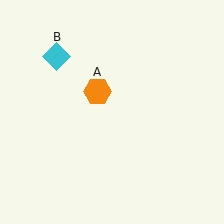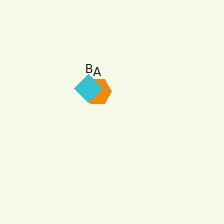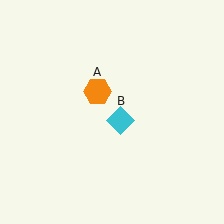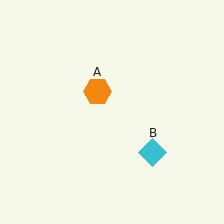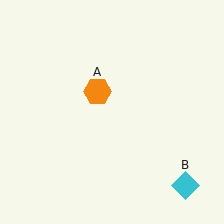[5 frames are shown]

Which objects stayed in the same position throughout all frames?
Orange hexagon (object A) remained stationary.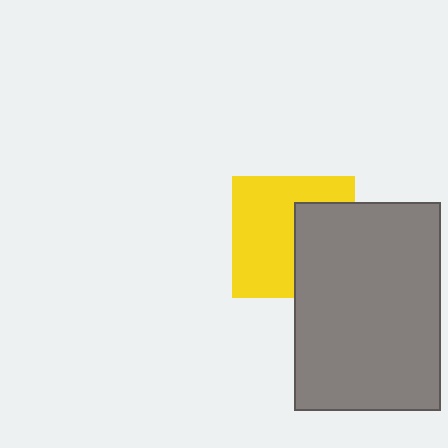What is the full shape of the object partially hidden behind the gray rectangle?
The partially hidden object is a yellow square.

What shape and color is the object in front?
The object in front is a gray rectangle.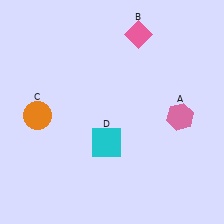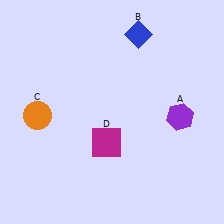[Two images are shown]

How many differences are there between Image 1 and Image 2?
There are 3 differences between the two images.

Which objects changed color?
A changed from pink to purple. B changed from pink to blue. D changed from cyan to magenta.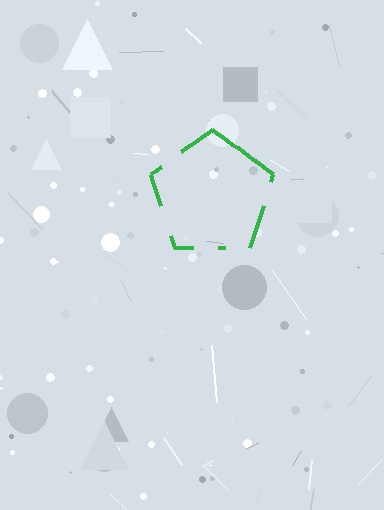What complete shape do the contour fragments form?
The contour fragments form a pentagon.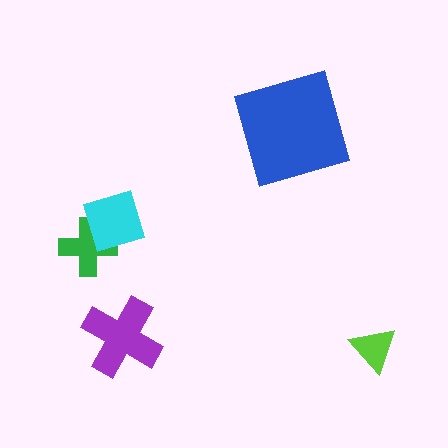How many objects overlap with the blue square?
0 objects overlap with the blue square.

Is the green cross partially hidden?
Yes, it is partially covered by another shape.